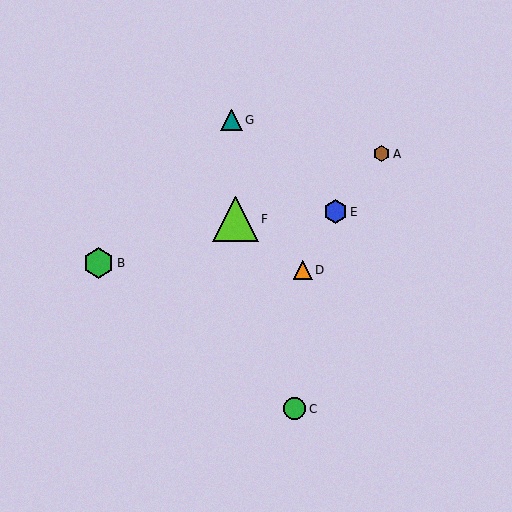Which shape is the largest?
The lime triangle (labeled F) is the largest.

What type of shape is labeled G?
Shape G is a teal triangle.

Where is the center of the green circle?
The center of the green circle is at (295, 409).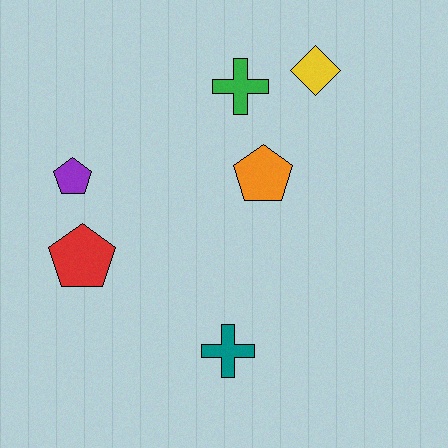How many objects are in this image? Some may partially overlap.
There are 6 objects.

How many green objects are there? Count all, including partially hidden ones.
There is 1 green object.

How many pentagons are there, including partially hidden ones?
There are 3 pentagons.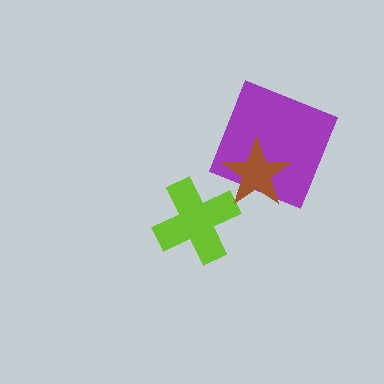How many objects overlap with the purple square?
1 object overlaps with the purple square.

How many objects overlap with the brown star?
1 object overlaps with the brown star.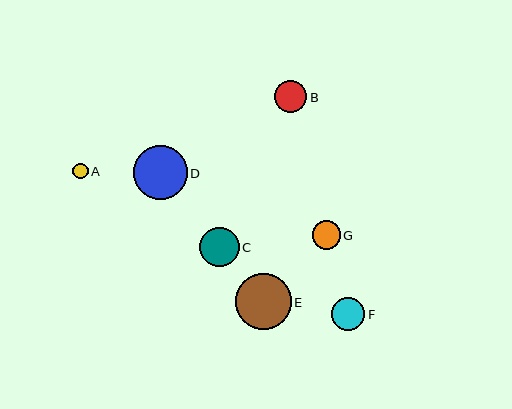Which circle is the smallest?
Circle A is the smallest with a size of approximately 15 pixels.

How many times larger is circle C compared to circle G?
Circle C is approximately 1.4 times the size of circle G.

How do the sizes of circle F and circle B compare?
Circle F and circle B are approximately the same size.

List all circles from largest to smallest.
From largest to smallest: E, D, C, F, B, G, A.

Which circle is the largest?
Circle E is the largest with a size of approximately 56 pixels.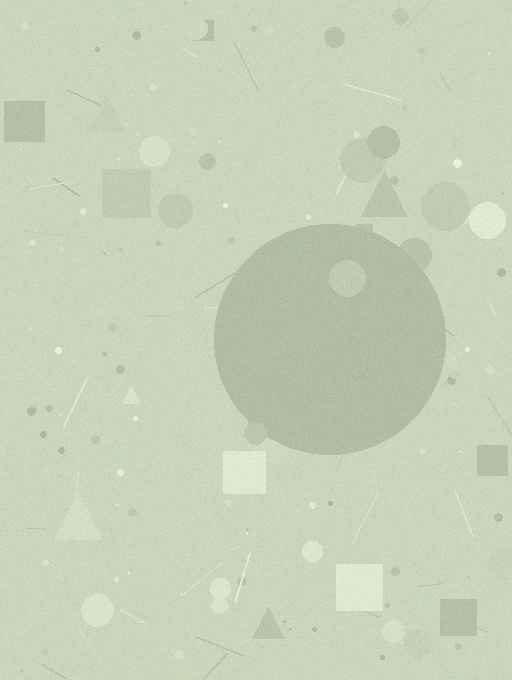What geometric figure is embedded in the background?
A circle is embedded in the background.